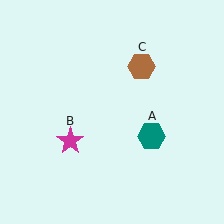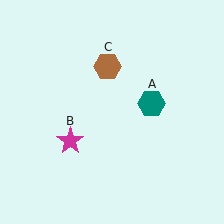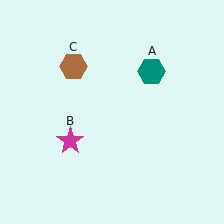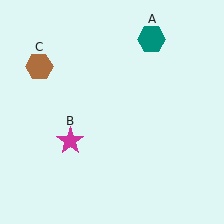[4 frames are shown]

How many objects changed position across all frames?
2 objects changed position: teal hexagon (object A), brown hexagon (object C).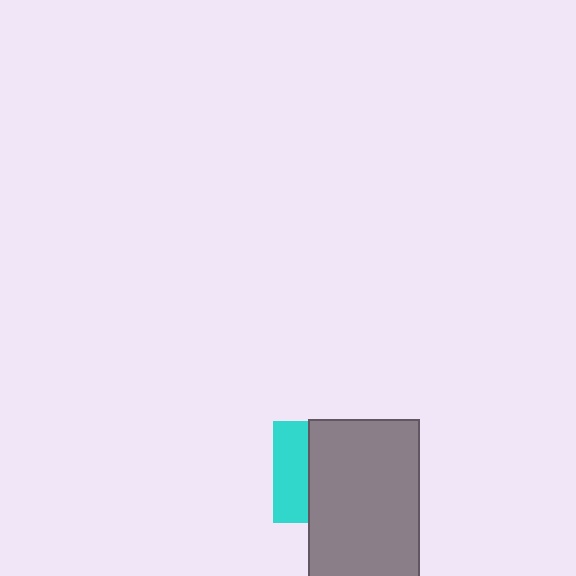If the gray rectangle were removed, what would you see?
You would see the complete cyan square.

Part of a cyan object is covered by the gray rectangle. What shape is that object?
It is a square.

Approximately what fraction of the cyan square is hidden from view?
Roughly 67% of the cyan square is hidden behind the gray rectangle.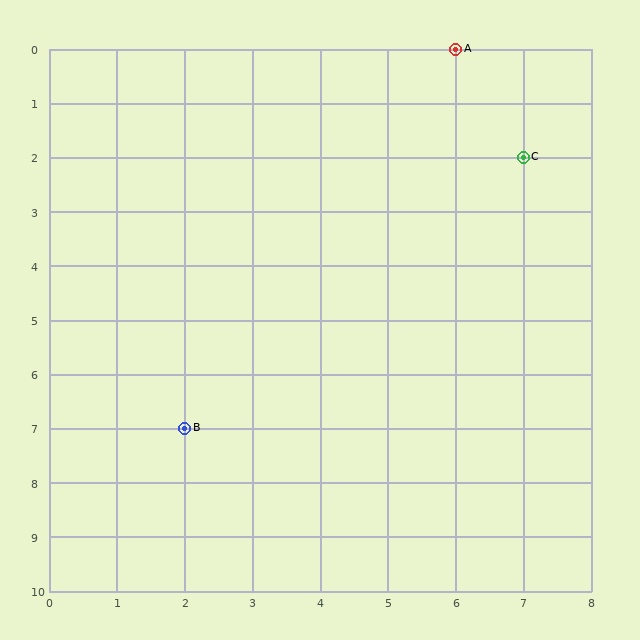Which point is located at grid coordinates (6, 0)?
Point A is at (6, 0).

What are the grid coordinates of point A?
Point A is at grid coordinates (6, 0).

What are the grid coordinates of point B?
Point B is at grid coordinates (2, 7).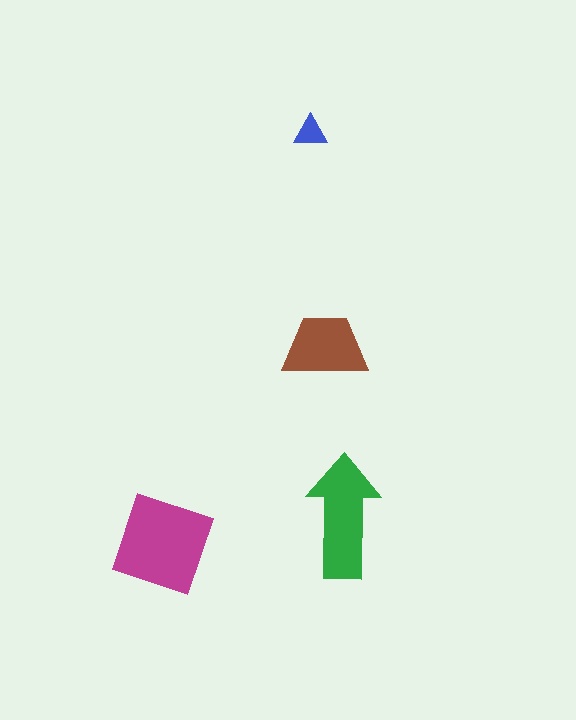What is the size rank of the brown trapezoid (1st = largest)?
3rd.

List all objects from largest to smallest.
The magenta diamond, the green arrow, the brown trapezoid, the blue triangle.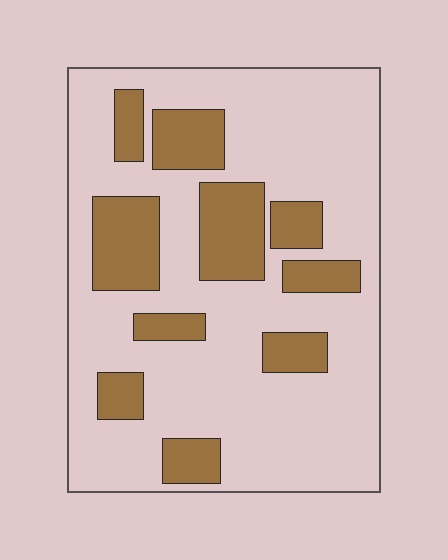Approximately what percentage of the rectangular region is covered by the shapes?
Approximately 25%.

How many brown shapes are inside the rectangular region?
10.